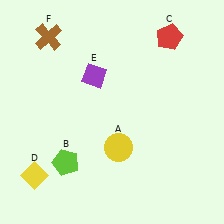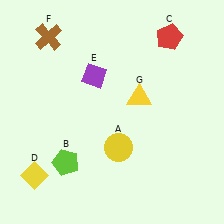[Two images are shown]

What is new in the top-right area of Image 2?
A yellow triangle (G) was added in the top-right area of Image 2.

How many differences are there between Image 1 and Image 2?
There is 1 difference between the two images.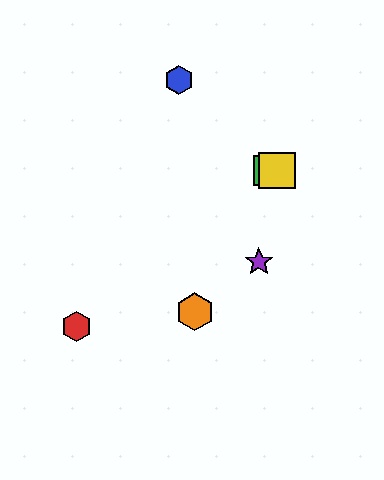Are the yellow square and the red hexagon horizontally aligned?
No, the yellow square is at y≈170 and the red hexagon is at y≈327.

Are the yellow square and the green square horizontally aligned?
Yes, both are at y≈170.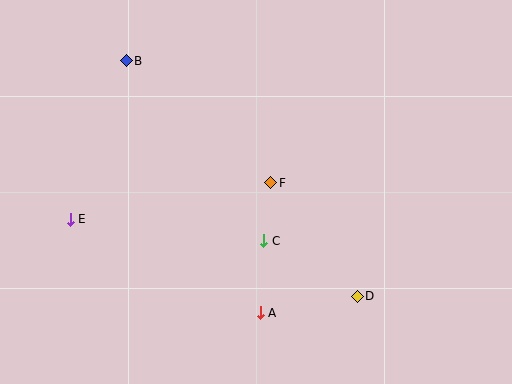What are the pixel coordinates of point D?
Point D is at (357, 296).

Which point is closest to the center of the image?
Point F at (271, 183) is closest to the center.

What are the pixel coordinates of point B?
Point B is at (126, 61).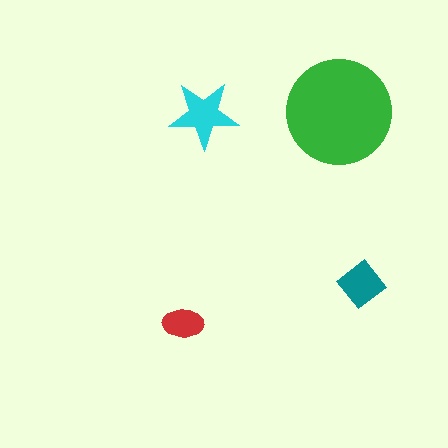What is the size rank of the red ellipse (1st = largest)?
4th.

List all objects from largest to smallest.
The green circle, the cyan star, the teal diamond, the red ellipse.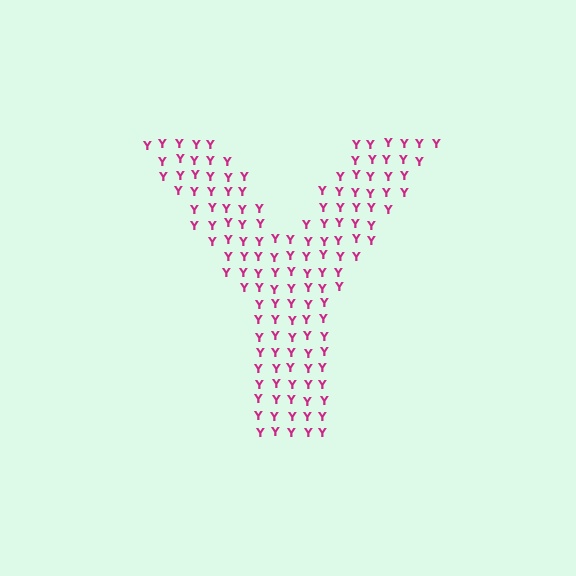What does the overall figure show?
The overall figure shows the letter Y.